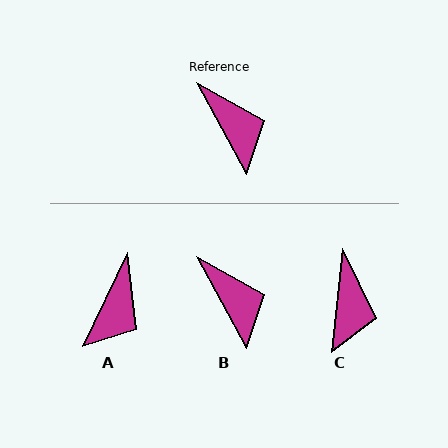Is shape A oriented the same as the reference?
No, it is off by about 54 degrees.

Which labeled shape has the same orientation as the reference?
B.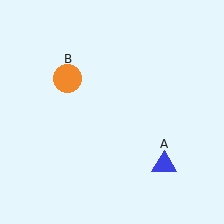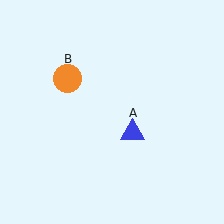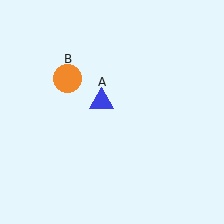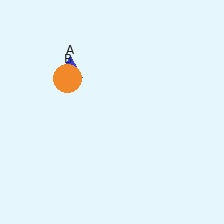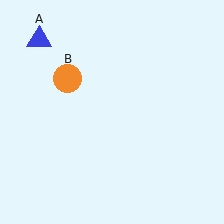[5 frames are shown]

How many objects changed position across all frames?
1 object changed position: blue triangle (object A).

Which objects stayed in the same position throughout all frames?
Orange circle (object B) remained stationary.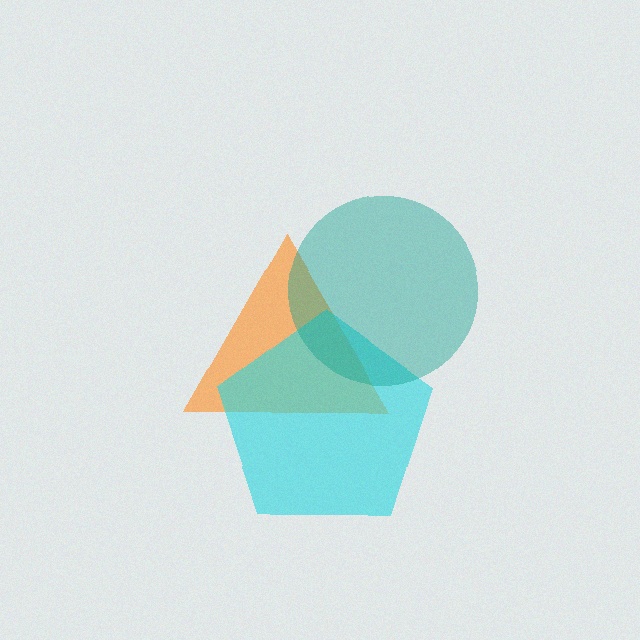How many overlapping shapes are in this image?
There are 3 overlapping shapes in the image.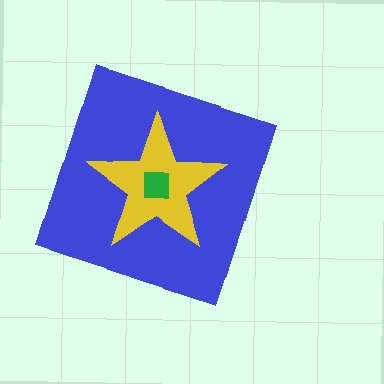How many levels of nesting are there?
3.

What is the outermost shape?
The blue diamond.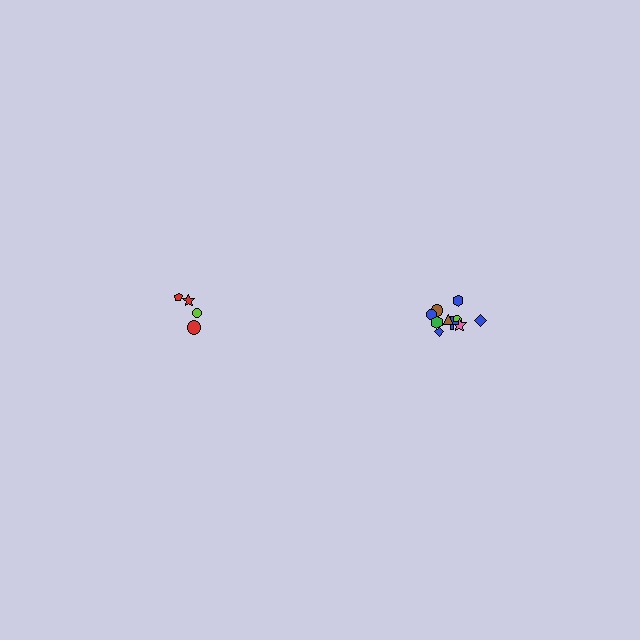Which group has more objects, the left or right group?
The right group.